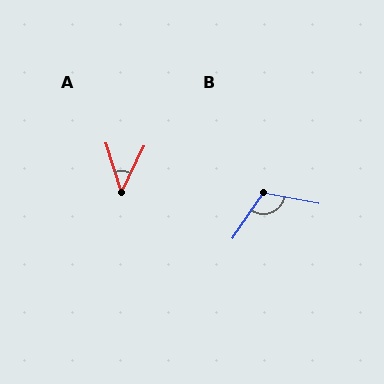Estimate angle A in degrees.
Approximately 43 degrees.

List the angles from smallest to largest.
A (43°), B (113°).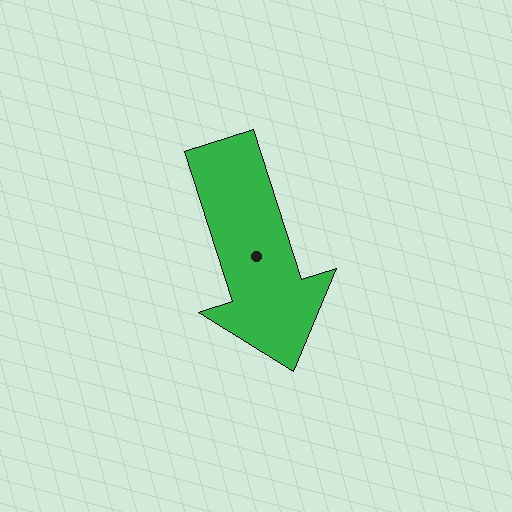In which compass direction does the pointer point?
South.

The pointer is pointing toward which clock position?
Roughly 5 o'clock.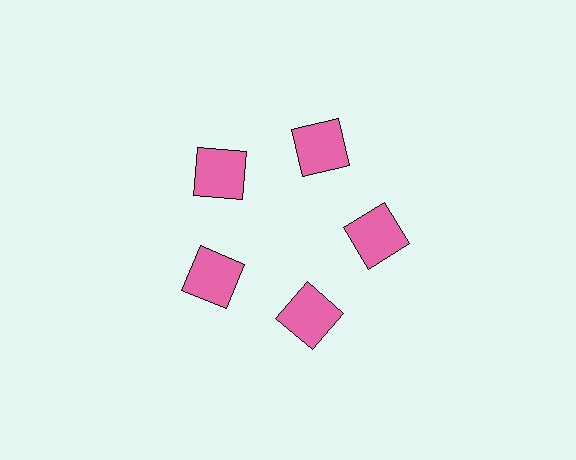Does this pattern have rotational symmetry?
Yes, this pattern has 5-fold rotational symmetry. It looks the same after rotating 72 degrees around the center.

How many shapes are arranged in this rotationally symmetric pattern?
There are 5 shapes, arranged in 5 groups of 1.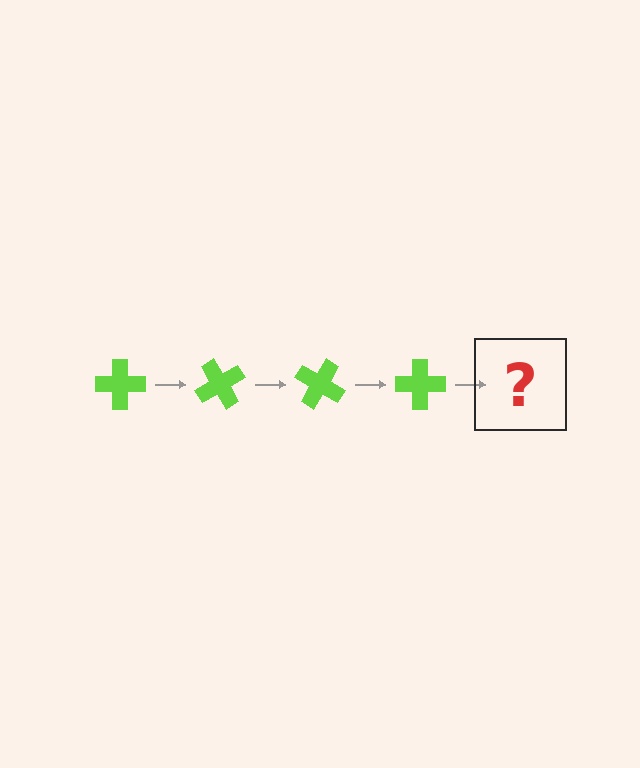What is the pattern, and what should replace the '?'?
The pattern is that the cross rotates 60 degrees each step. The '?' should be a lime cross rotated 240 degrees.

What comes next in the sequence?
The next element should be a lime cross rotated 240 degrees.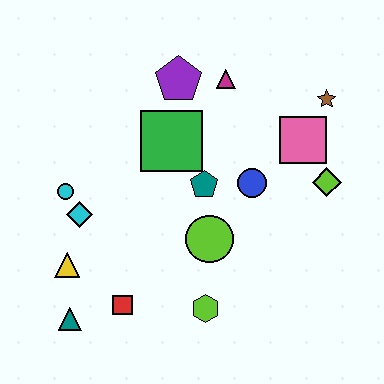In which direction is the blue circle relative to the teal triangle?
The blue circle is to the right of the teal triangle.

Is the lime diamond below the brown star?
Yes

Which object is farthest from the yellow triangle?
The brown star is farthest from the yellow triangle.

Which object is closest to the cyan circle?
The cyan diamond is closest to the cyan circle.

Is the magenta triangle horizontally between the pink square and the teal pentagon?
Yes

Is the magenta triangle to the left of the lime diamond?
Yes